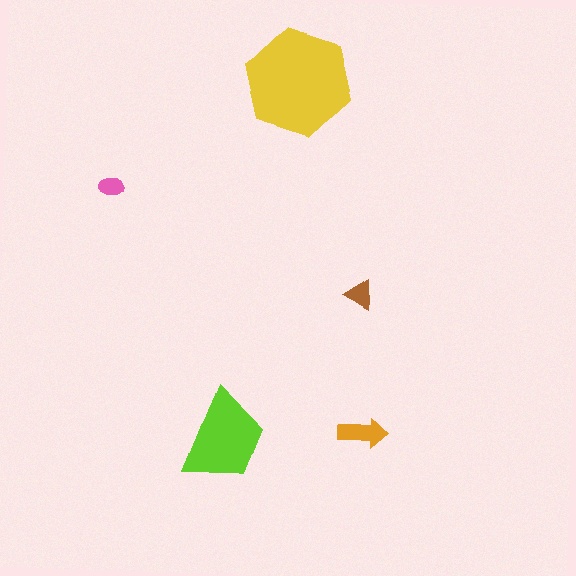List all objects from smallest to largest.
The pink ellipse, the brown triangle, the orange arrow, the lime trapezoid, the yellow hexagon.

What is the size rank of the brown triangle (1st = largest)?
4th.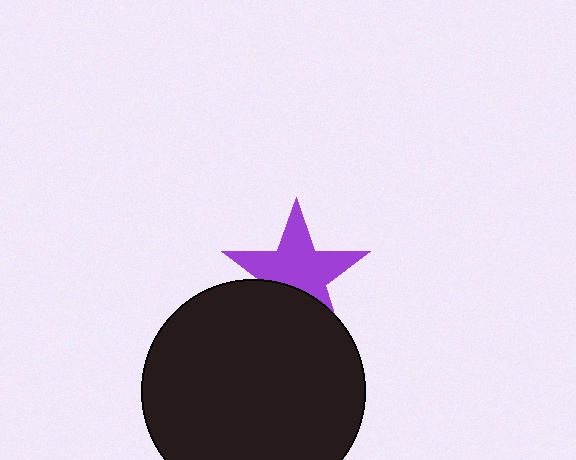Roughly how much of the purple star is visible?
Most of it is visible (roughly 67%).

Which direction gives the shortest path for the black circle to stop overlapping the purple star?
Moving down gives the shortest separation.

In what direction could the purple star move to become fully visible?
The purple star could move up. That would shift it out from behind the black circle entirely.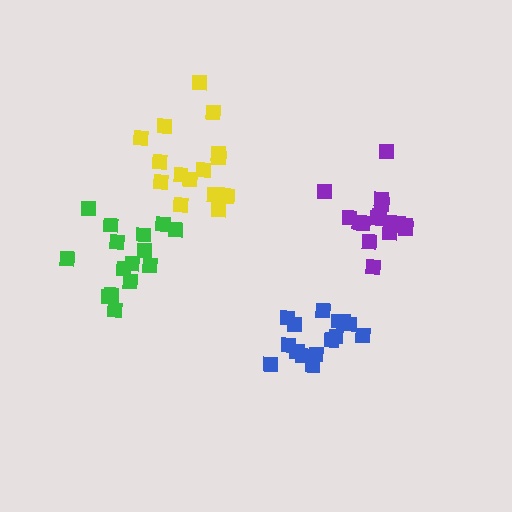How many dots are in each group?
Group 1: 16 dots, Group 2: 15 dots, Group 3: 16 dots, Group 4: 15 dots (62 total).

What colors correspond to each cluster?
The clusters are colored: purple, green, yellow, blue.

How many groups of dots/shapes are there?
There are 4 groups.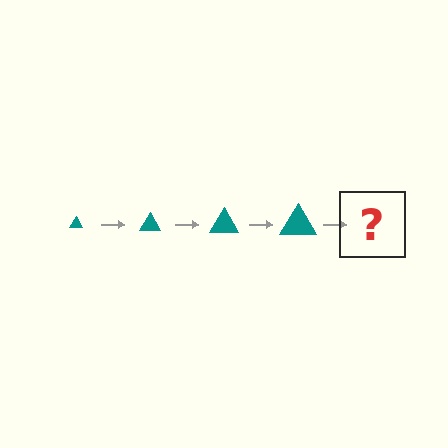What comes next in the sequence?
The next element should be a teal triangle, larger than the previous one.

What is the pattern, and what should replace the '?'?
The pattern is that the triangle gets progressively larger each step. The '?' should be a teal triangle, larger than the previous one.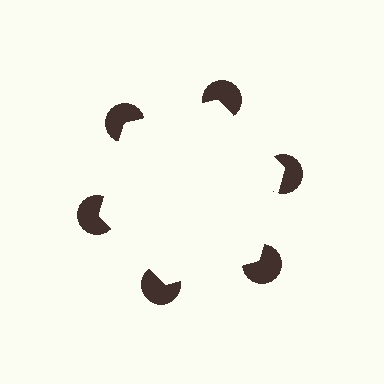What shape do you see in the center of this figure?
An illusory hexagon — its edges are inferred from the aligned wedge cuts in the pac-man discs, not physically drawn.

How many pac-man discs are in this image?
There are 6 — one at each vertex of the illusory hexagon.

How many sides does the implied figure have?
6 sides.